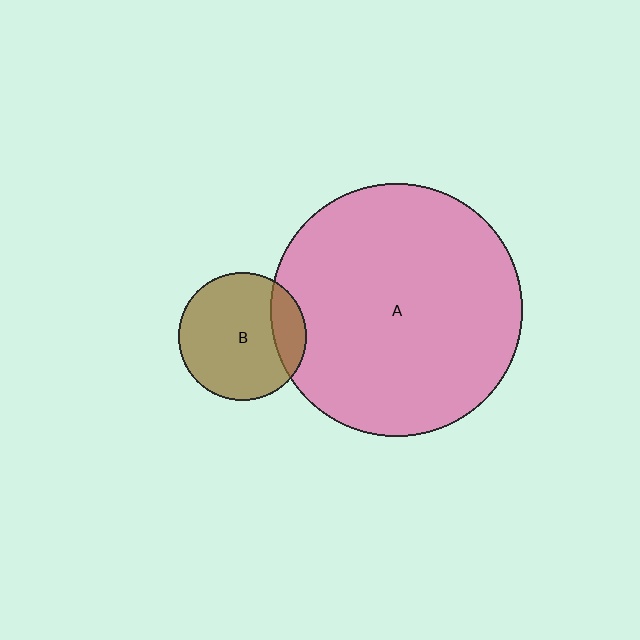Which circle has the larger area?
Circle A (pink).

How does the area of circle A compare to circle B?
Approximately 3.9 times.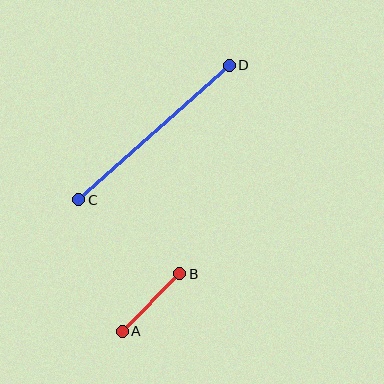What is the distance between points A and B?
The distance is approximately 81 pixels.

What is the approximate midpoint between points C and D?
The midpoint is at approximately (154, 132) pixels.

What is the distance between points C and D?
The distance is approximately 202 pixels.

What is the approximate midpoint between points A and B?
The midpoint is at approximately (151, 302) pixels.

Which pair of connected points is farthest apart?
Points C and D are farthest apart.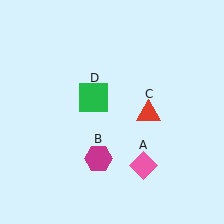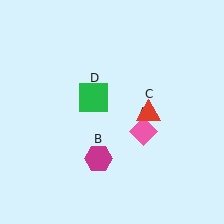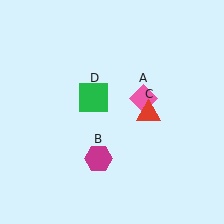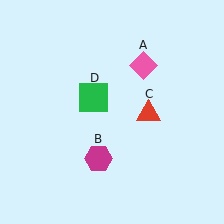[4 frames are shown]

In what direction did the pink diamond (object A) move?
The pink diamond (object A) moved up.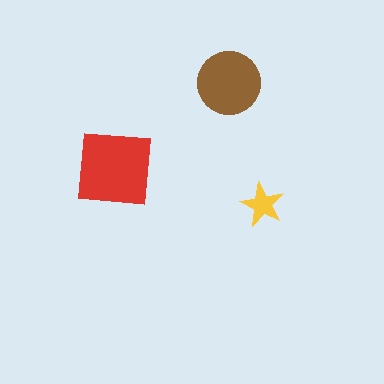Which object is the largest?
The red square.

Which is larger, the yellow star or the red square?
The red square.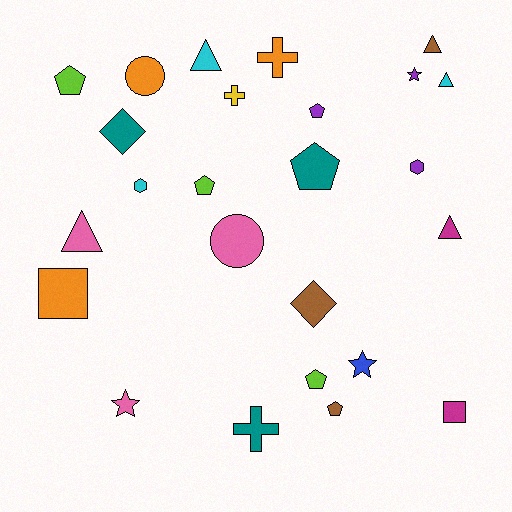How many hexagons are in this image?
There are 2 hexagons.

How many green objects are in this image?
There are no green objects.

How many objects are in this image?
There are 25 objects.